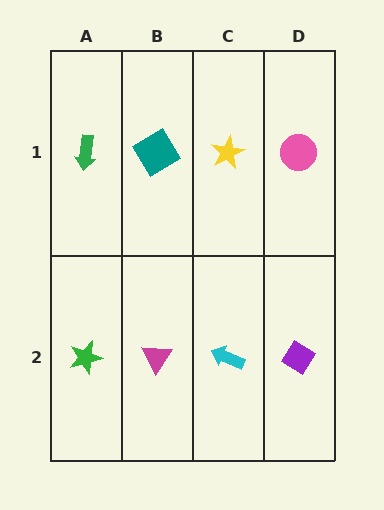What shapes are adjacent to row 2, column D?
A pink circle (row 1, column D), a cyan arrow (row 2, column C).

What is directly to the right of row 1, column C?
A pink circle.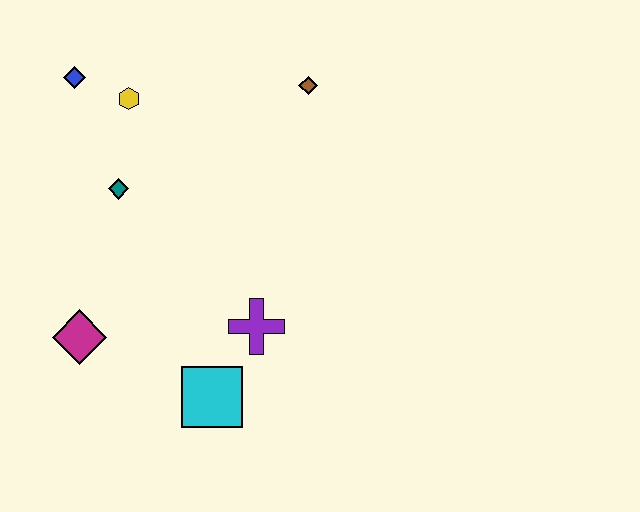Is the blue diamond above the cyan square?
Yes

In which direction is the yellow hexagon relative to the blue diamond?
The yellow hexagon is to the right of the blue diamond.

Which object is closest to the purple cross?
The cyan square is closest to the purple cross.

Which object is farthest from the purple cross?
The blue diamond is farthest from the purple cross.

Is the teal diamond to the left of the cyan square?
Yes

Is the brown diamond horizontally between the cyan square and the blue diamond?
No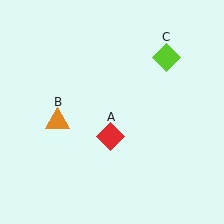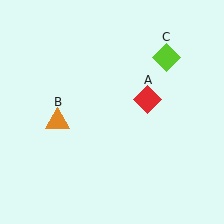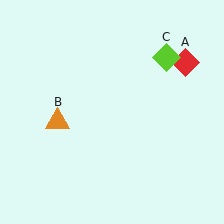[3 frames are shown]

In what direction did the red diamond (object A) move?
The red diamond (object A) moved up and to the right.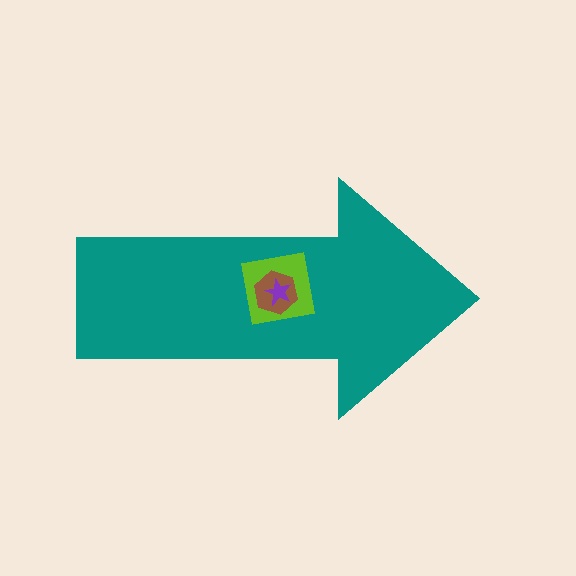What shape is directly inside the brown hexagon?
The purple star.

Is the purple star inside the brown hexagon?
Yes.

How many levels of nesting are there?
4.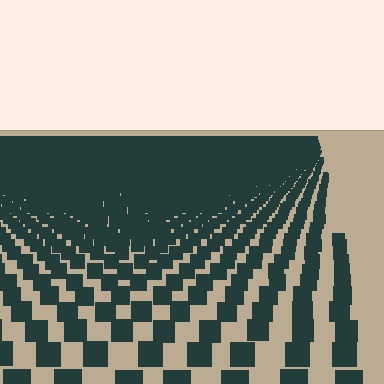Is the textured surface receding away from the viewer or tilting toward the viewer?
The surface is receding away from the viewer. Texture elements get smaller and denser toward the top.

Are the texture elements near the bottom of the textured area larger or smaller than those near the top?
Larger. Near the bottom, elements are closer to the viewer and appear at a bigger on-screen size.